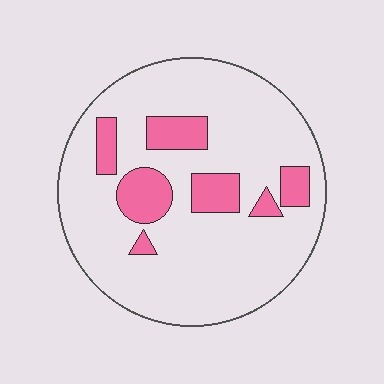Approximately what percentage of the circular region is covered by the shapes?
Approximately 20%.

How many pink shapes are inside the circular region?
7.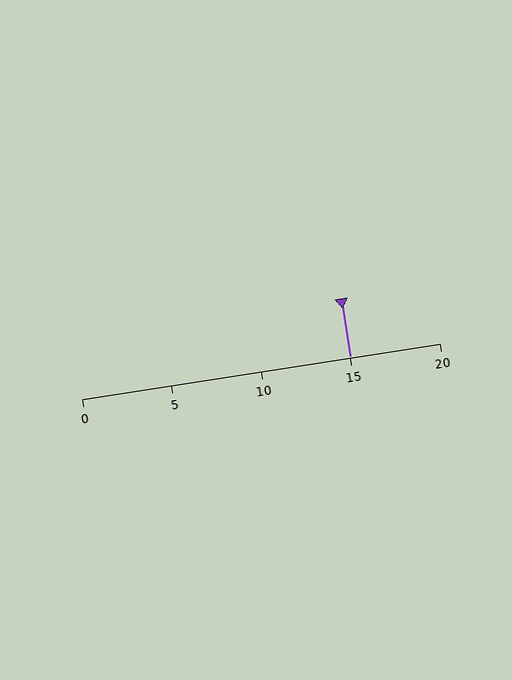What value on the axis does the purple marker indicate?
The marker indicates approximately 15.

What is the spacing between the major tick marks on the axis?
The major ticks are spaced 5 apart.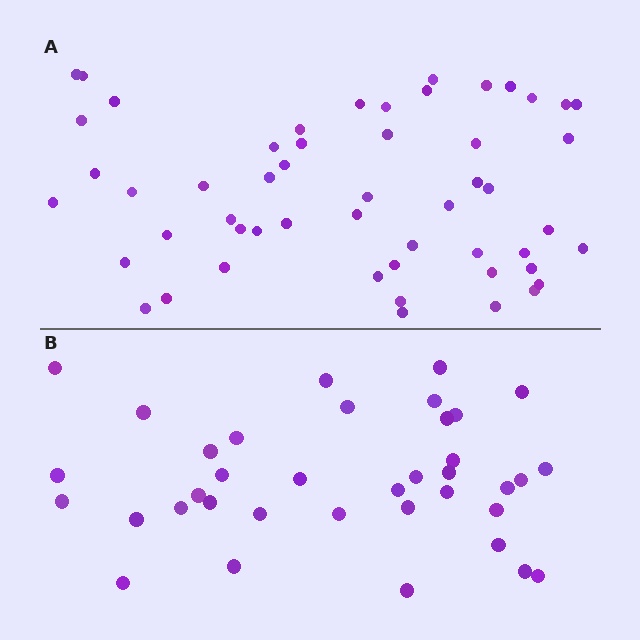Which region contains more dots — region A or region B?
Region A (the top region) has more dots.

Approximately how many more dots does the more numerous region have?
Region A has approximately 15 more dots than region B.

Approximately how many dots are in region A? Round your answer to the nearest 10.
About 50 dots. (The exact count is 53, which rounds to 50.)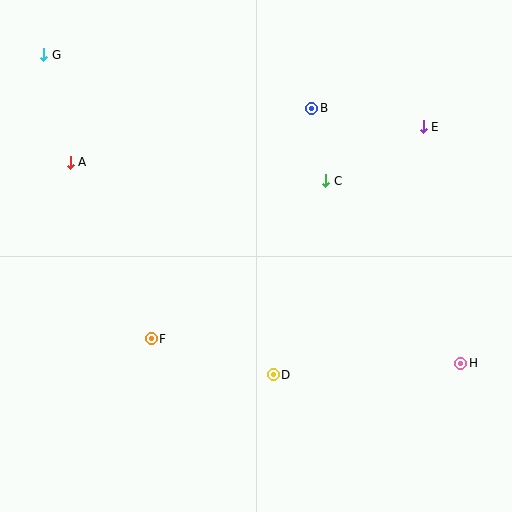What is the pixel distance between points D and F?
The distance between D and F is 127 pixels.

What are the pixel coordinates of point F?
Point F is at (151, 339).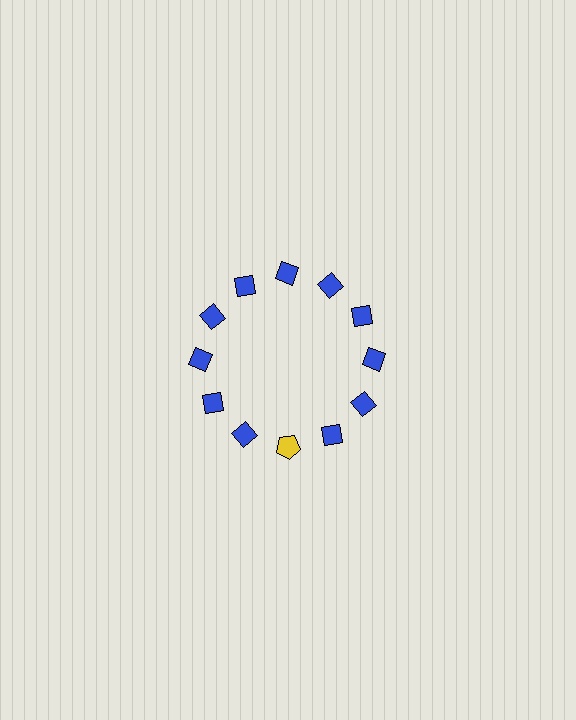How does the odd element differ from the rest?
It differs in both color (yellow instead of blue) and shape (pentagon instead of diamond).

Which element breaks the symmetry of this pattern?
The yellow pentagon at roughly the 6 o'clock position breaks the symmetry. All other shapes are blue diamonds.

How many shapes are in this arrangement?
There are 12 shapes arranged in a ring pattern.